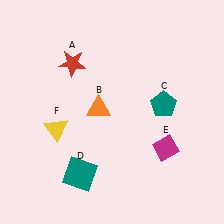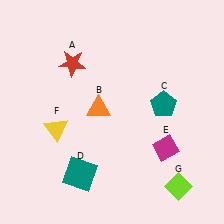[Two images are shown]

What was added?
A lime diamond (G) was added in Image 2.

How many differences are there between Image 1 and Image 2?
There is 1 difference between the two images.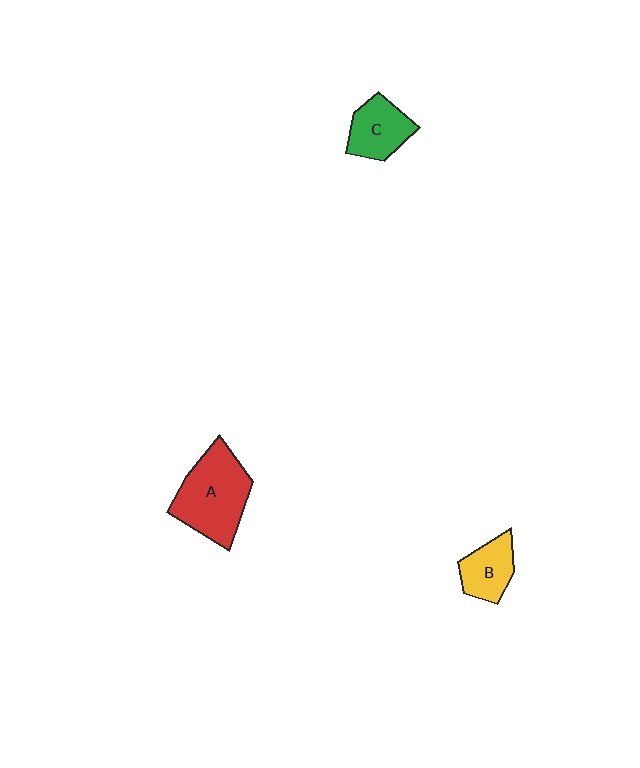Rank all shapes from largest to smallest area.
From largest to smallest: A (red), C (green), B (yellow).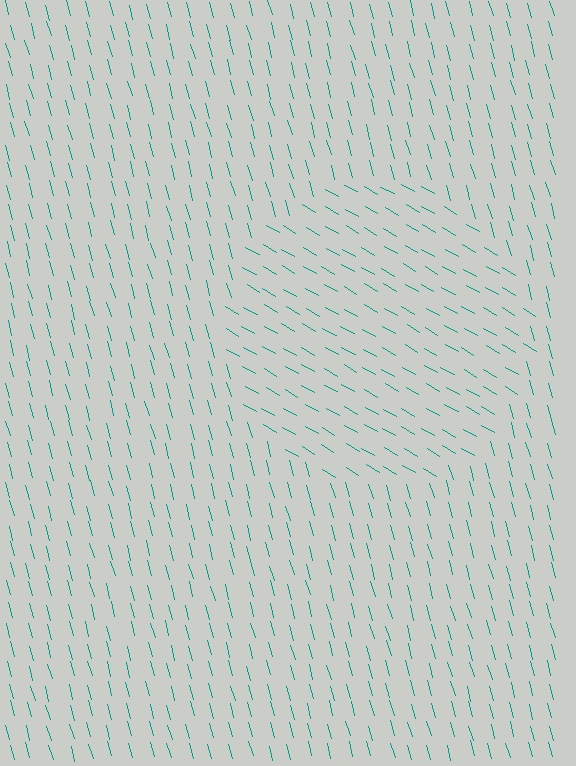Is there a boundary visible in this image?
Yes, there is a texture boundary formed by a change in line orientation.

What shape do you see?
I see a circle.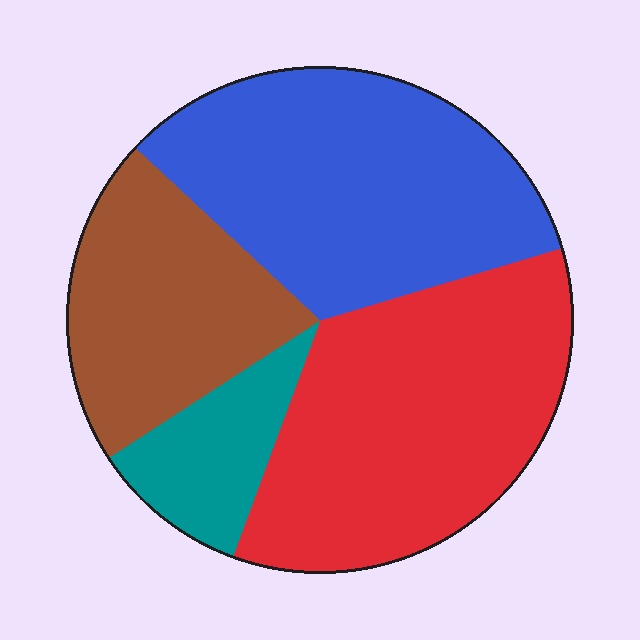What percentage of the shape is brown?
Brown takes up about one fifth (1/5) of the shape.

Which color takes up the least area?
Teal, at roughly 10%.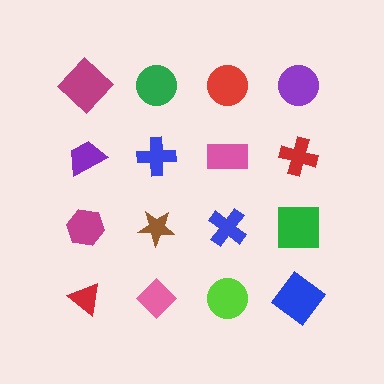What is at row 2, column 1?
A purple trapezoid.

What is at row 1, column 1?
A magenta diamond.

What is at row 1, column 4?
A purple circle.